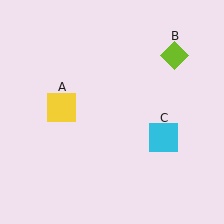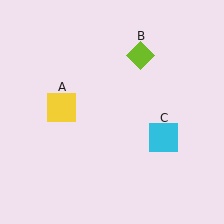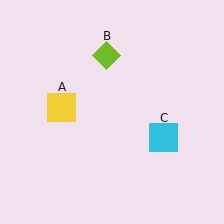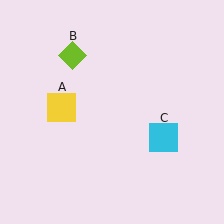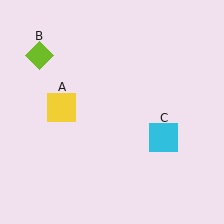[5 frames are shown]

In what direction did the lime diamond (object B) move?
The lime diamond (object B) moved left.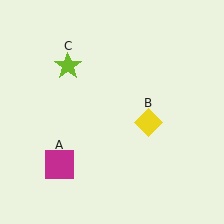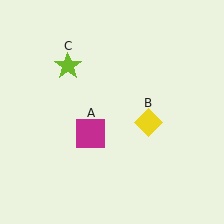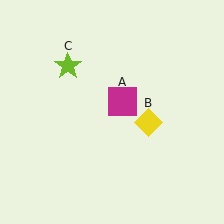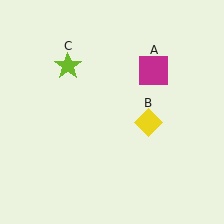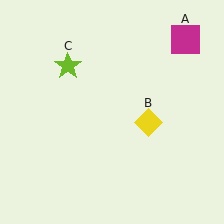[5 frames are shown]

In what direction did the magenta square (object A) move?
The magenta square (object A) moved up and to the right.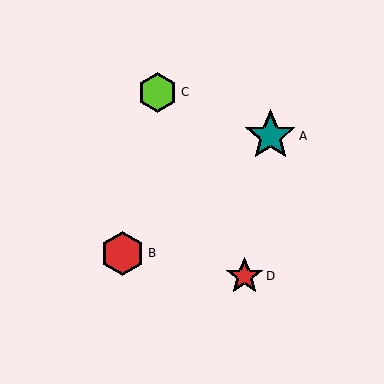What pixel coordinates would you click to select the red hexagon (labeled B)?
Click at (123, 253) to select the red hexagon B.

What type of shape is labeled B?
Shape B is a red hexagon.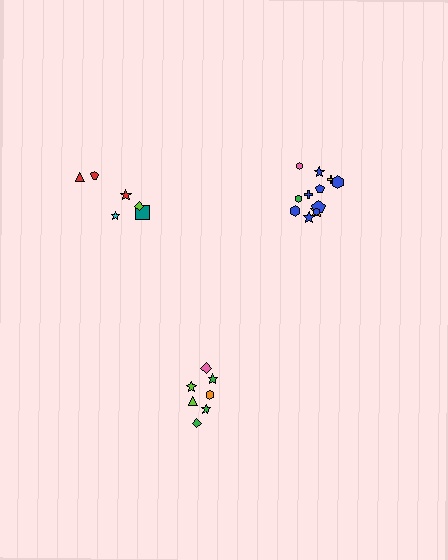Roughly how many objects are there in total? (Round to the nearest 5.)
Roughly 25 objects in total.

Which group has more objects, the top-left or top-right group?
The top-right group.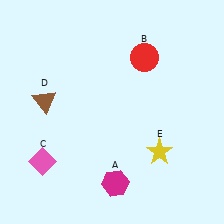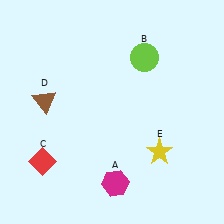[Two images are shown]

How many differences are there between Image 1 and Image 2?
There are 2 differences between the two images.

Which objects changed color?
B changed from red to lime. C changed from pink to red.